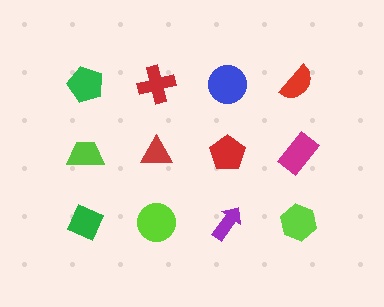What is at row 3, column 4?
A lime hexagon.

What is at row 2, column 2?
A red triangle.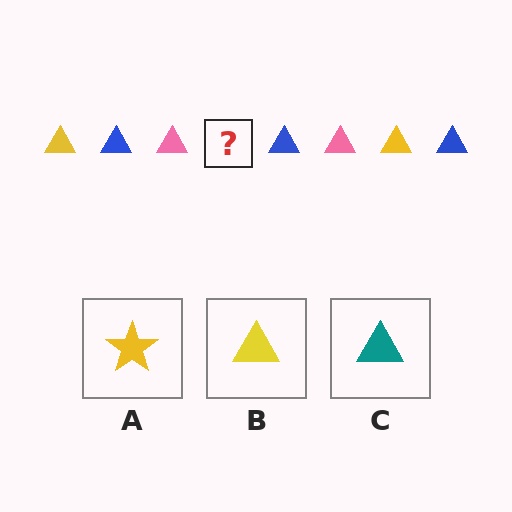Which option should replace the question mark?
Option B.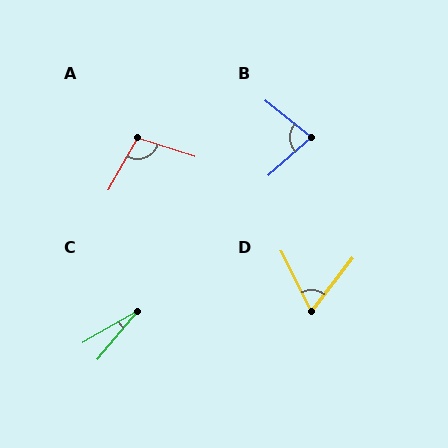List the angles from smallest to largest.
C (20°), D (65°), B (81°), A (101°).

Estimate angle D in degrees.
Approximately 65 degrees.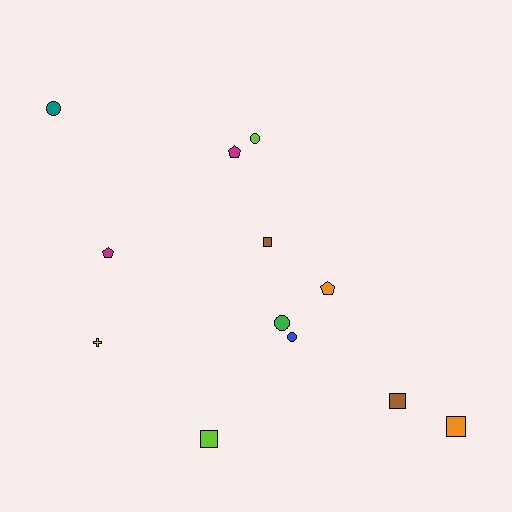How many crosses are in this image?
There is 1 cross.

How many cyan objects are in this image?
There are no cyan objects.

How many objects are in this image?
There are 12 objects.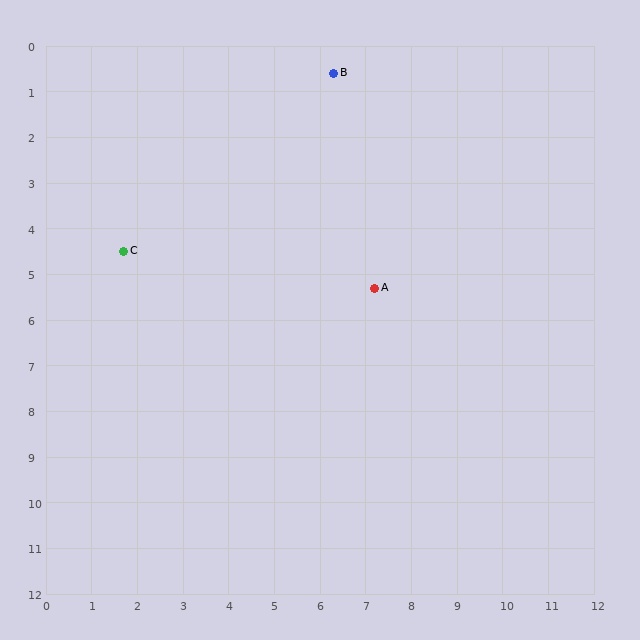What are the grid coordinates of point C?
Point C is at approximately (1.7, 4.5).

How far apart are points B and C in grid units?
Points B and C are about 6.0 grid units apart.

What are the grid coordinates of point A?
Point A is at approximately (7.2, 5.3).